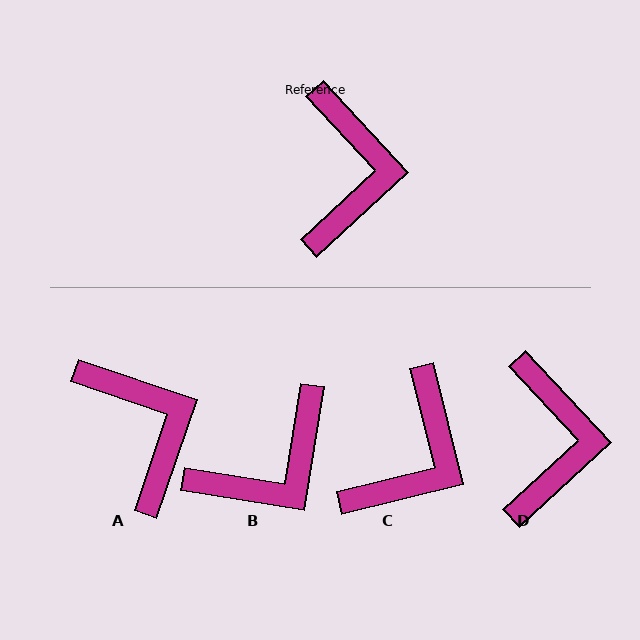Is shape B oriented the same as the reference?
No, it is off by about 52 degrees.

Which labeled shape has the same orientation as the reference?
D.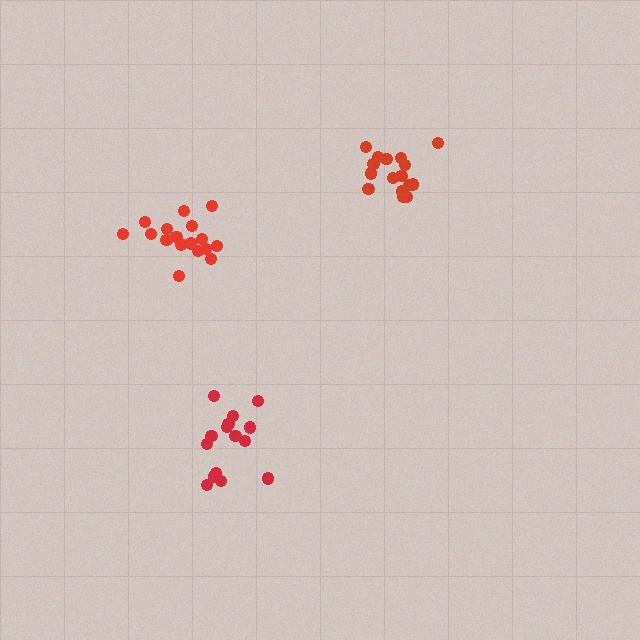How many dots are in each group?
Group 1: 15 dots, Group 2: 16 dots, Group 3: 17 dots (48 total).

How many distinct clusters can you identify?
There are 3 distinct clusters.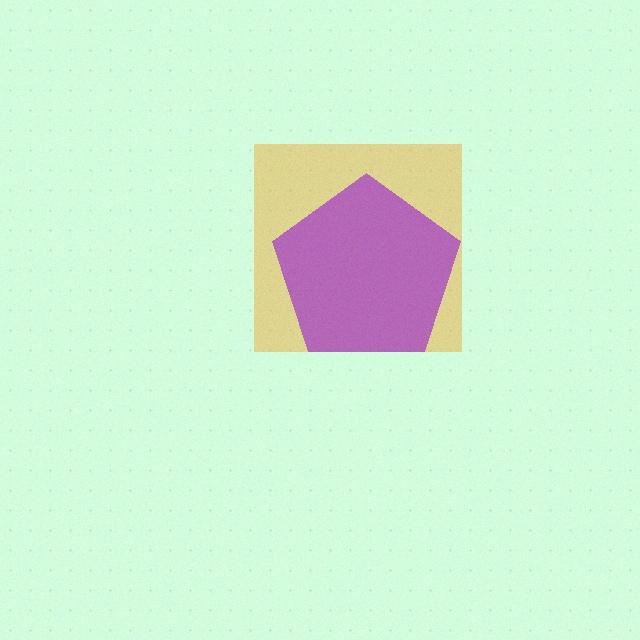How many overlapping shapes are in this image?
There are 2 overlapping shapes in the image.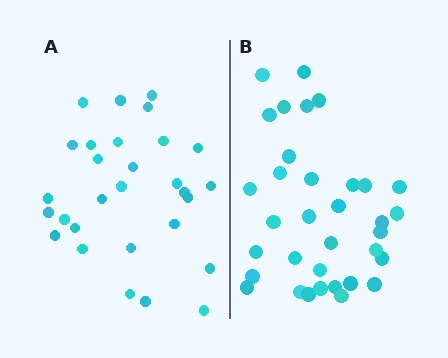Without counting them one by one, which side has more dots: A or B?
Region B (the right region) has more dots.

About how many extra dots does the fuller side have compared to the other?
Region B has about 5 more dots than region A.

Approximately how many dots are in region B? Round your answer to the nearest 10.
About 30 dots. (The exact count is 34, which rounds to 30.)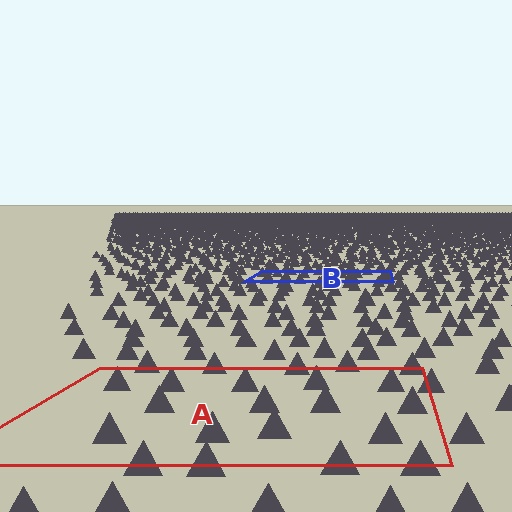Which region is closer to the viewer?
Region A is closer. The texture elements there are larger and more spread out.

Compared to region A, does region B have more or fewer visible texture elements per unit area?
Region B has more texture elements per unit area — they are packed more densely because it is farther away.